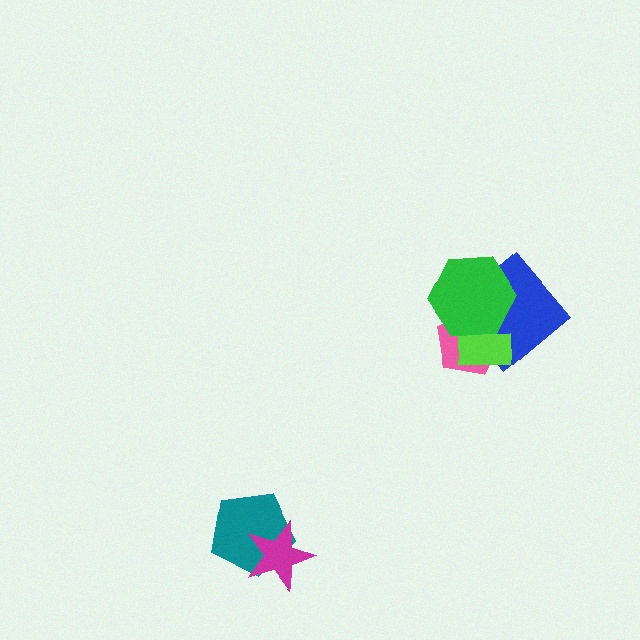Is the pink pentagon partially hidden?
Yes, it is partially covered by another shape.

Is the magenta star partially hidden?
No, no other shape covers it.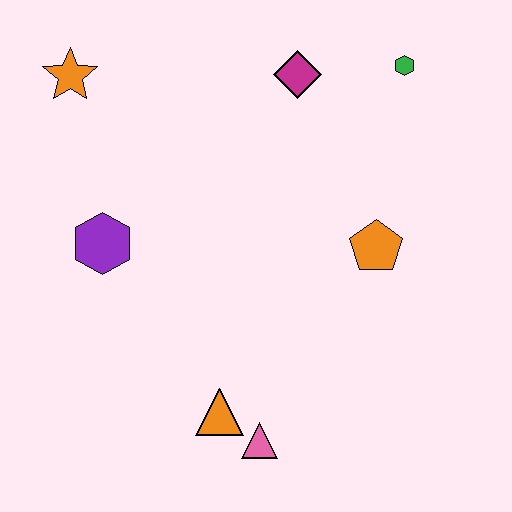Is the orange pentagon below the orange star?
Yes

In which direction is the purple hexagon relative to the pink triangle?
The purple hexagon is above the pink triangle.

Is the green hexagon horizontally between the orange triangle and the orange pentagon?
No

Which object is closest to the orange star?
The purple hexagon is closest to the orange star.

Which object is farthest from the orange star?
The pink triangle is farthest from the orange star.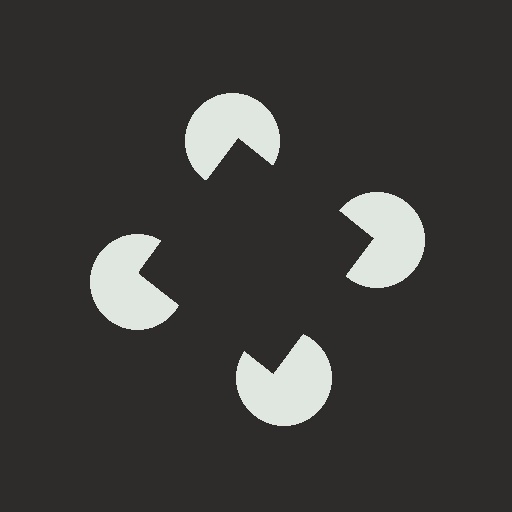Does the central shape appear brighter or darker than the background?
It typically appears slightly darker than the background, even though no actual brightness change is drawn.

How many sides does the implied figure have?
4 sides.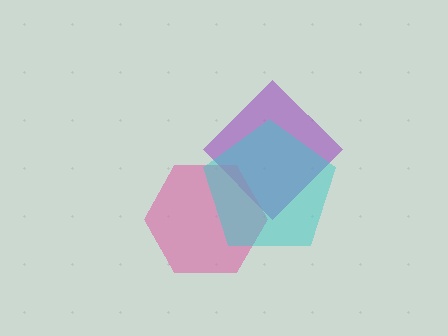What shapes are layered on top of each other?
The layered shapes are: a purple diamond, a pink hexagon, a cyan pentagon.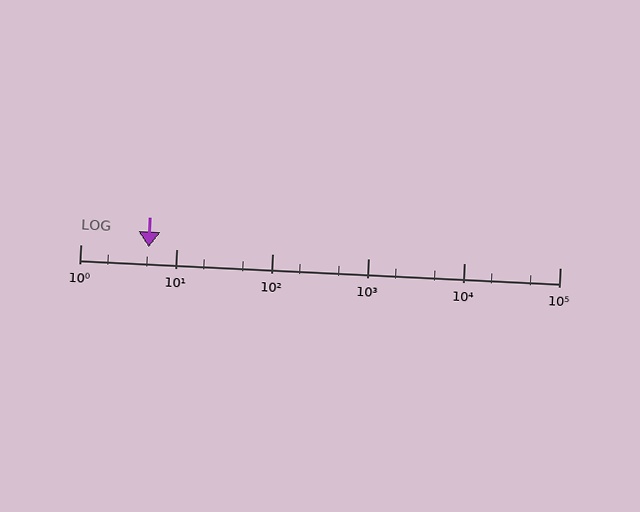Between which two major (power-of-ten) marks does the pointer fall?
The pointer is between 1 and 10.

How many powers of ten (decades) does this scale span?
The scale spans 5 decades, from 1 to 100000.